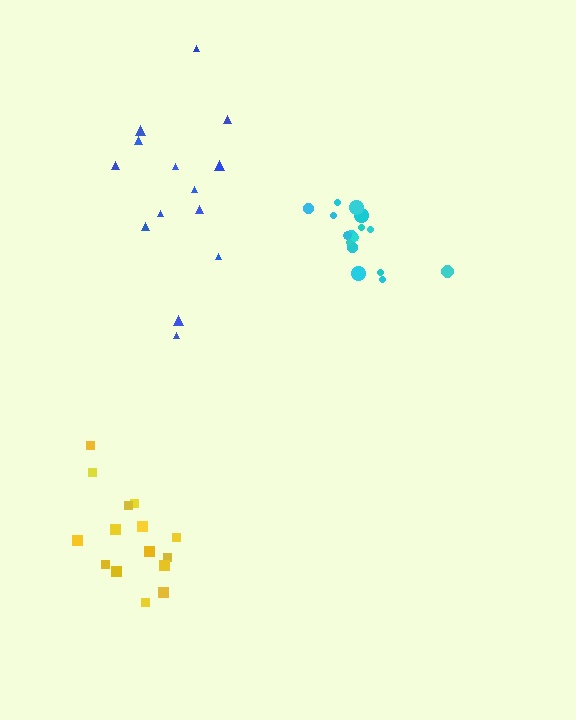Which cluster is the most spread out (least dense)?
Blue.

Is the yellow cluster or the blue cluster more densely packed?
Yellow.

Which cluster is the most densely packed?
Cyan.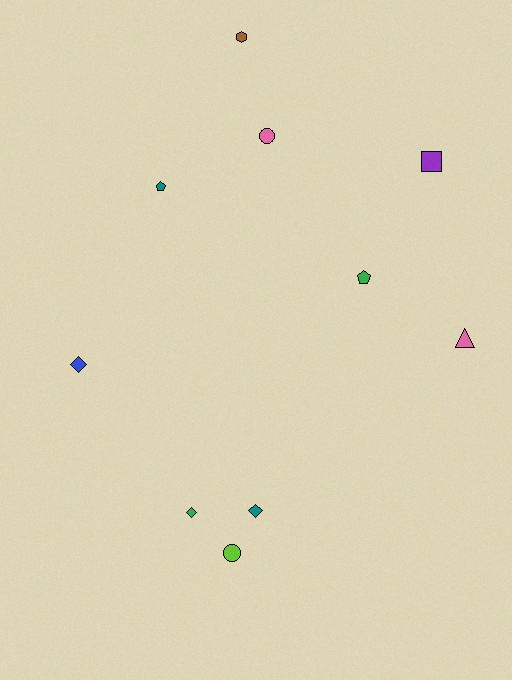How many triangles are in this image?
There is 1 triangle.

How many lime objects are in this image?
There is 1 lime object.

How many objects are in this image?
There are 10 objects.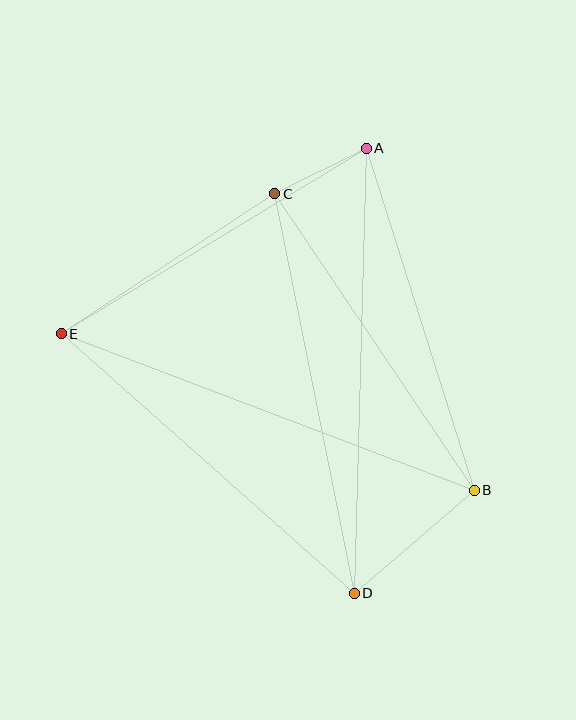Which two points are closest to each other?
Points A and C are closest to each other.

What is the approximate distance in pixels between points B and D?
The distance between B and D is approximately 158 pixels.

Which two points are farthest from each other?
Points A and D are farthest from each other.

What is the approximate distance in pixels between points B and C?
The distance between B and C is approximately 357 pixels.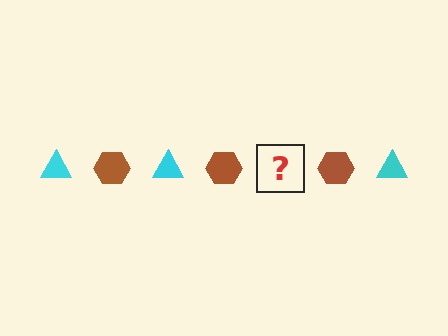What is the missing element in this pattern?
The missing element is a cyan triangle.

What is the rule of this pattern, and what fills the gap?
The rule is that the pattern alternates between cyan triangle and brown hexagon. The gap should be filled with a cyan triangle.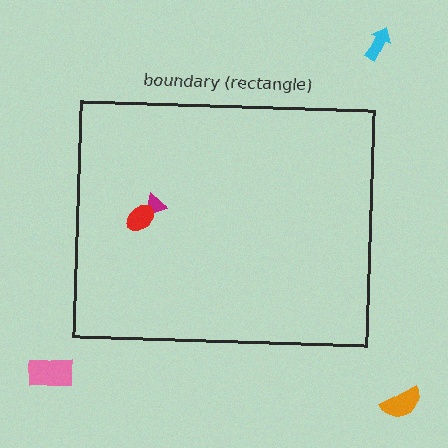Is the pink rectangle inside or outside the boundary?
Outside.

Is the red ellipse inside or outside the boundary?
Inside.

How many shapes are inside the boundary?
2 inside, 3 outside.